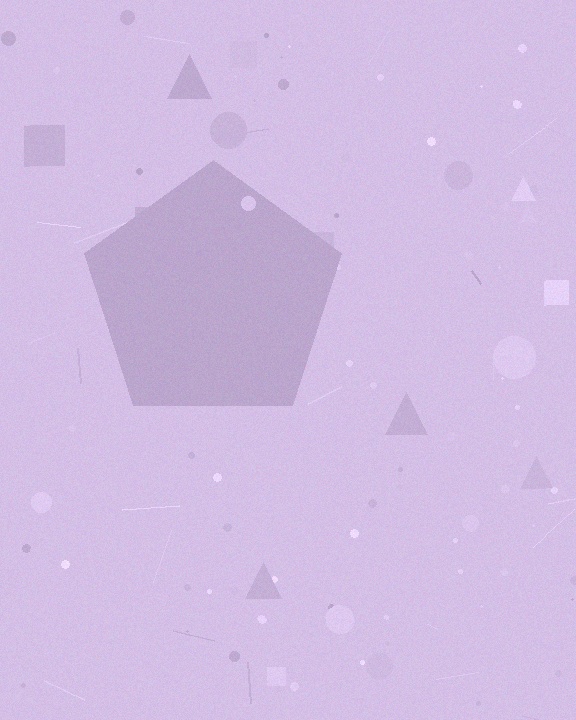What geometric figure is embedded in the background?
A pentagon is embedded in the background.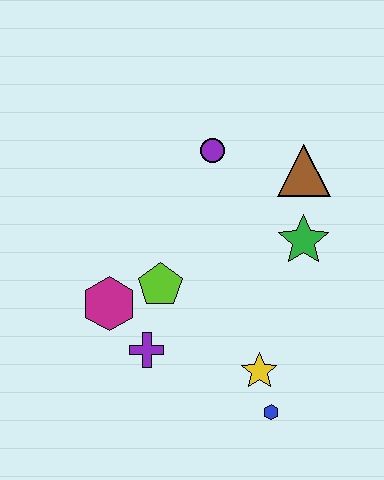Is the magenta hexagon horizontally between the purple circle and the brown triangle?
No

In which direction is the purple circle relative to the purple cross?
The purple circle is above the purple cross.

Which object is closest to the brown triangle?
The green star is closest to the brown triangle.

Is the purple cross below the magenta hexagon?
Yes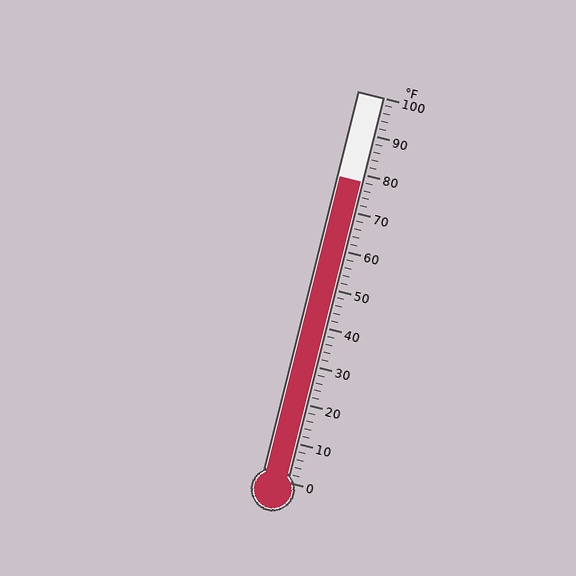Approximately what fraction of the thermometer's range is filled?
The thermometer is filled to approximately 80% of its range.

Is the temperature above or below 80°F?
The temperature is below 80°F.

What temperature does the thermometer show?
The thermometer shows approximately 78°F.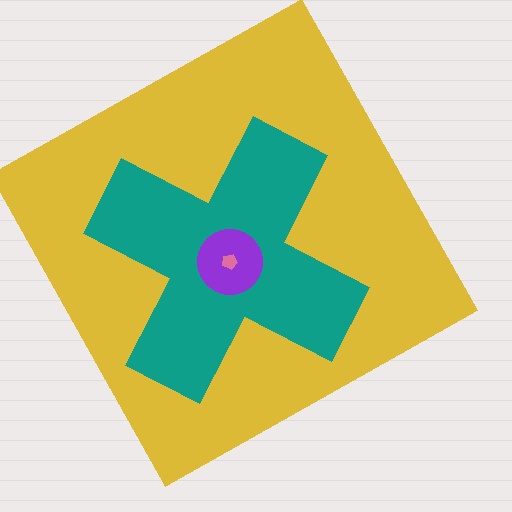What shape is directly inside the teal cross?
The purple circle.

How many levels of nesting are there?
4.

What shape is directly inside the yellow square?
The teal cross.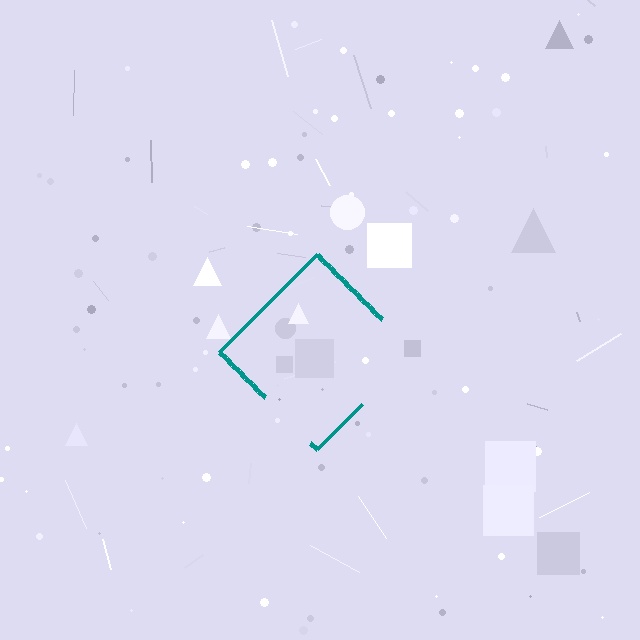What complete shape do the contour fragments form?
The contour fragments form a diamond.